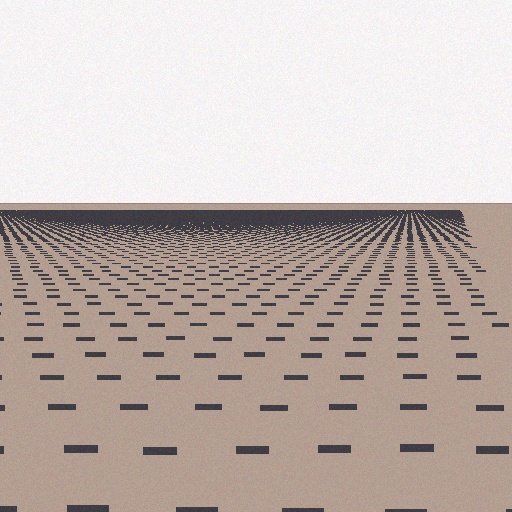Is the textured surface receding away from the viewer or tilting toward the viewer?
The surface is receding away from the viewer. Texture elements get smaller and denser toward the top.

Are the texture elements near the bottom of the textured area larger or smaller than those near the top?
Larger. Near the bottom, elements are closer to the viewer and appear at a bigger on-screen size.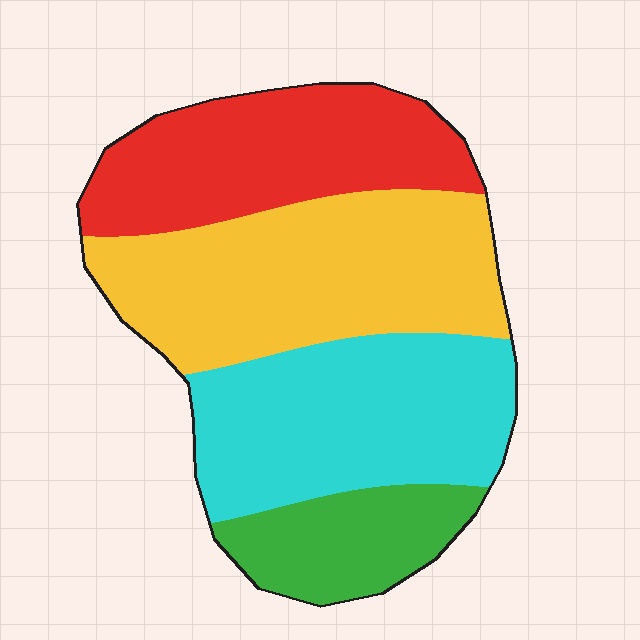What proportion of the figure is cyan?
Cyan takes up between a quarter and a half of the figure.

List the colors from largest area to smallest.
From largest to smallest: yellow, cyan, red, green.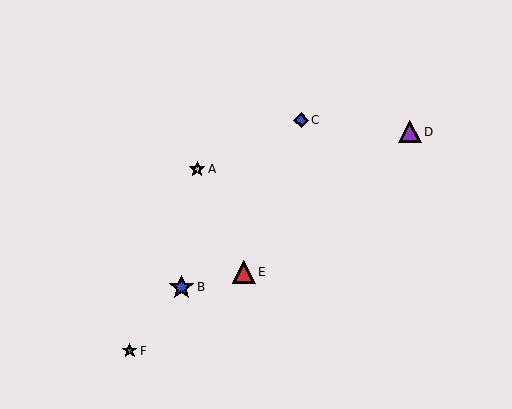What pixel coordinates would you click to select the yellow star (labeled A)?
Click at (197, 169) to select the yellow star A.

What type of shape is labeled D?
Shape D is a purple triangle.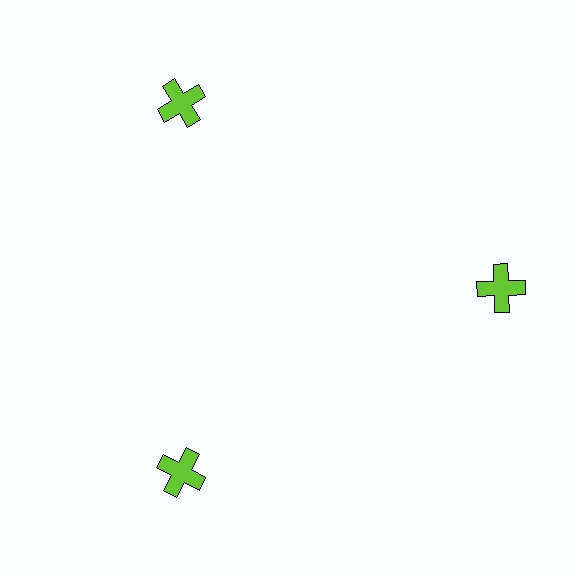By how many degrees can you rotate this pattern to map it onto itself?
The pattern maps onto itself every 120 degrees of rotation.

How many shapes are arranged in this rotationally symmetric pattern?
There are 3 shapes, arranged in 3 groups of 1.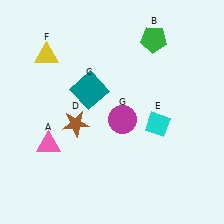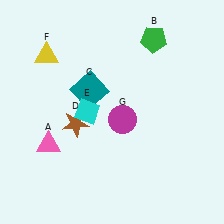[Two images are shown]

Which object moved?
The cyan diamond (E) moved left.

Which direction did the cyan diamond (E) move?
The cyan diamond (E) moved left.